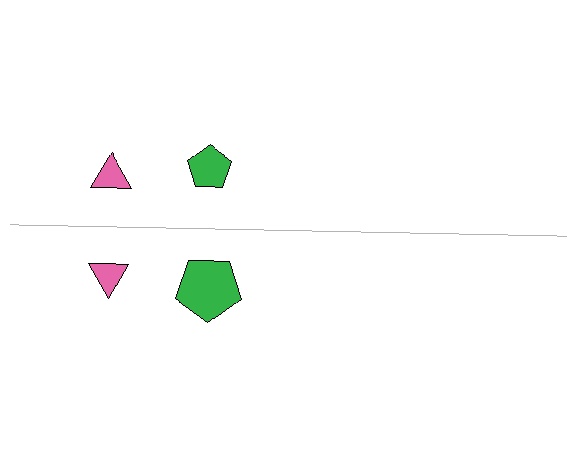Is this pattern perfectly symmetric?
No, the pattern is not perfectly symmetric. The green pentagon on the bottom side has a different size than its mirror counterpart.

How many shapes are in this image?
There are 4 shapes in this image.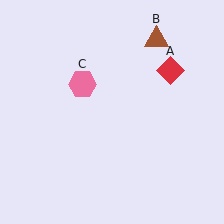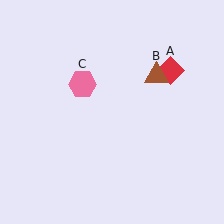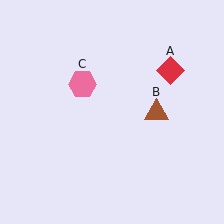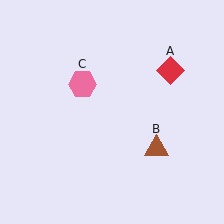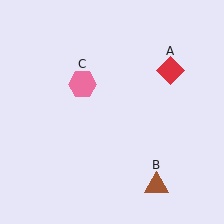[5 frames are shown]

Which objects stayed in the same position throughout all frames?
Red diamond (object A) and pink hexagon (object C) remained stationary.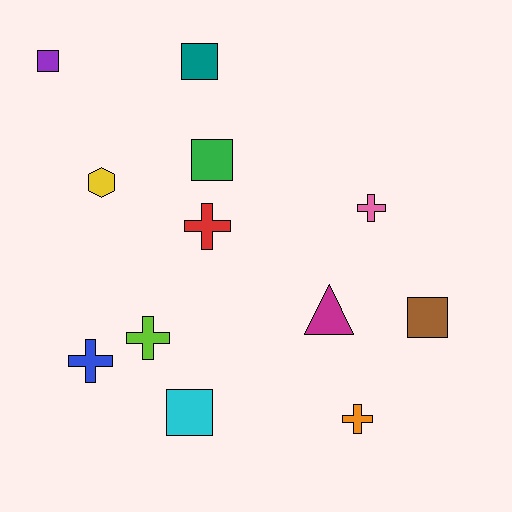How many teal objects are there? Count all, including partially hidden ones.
There is 1 teal object.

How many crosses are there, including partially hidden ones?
There are 5 crosses.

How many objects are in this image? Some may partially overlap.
There are 12 objects.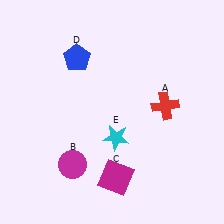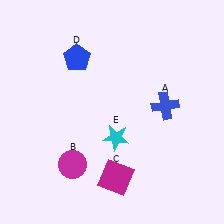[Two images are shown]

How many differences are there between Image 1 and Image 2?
There is 1 difference between the two images.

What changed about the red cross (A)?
In Image 1, A is red. In Image 2, it changed to blue.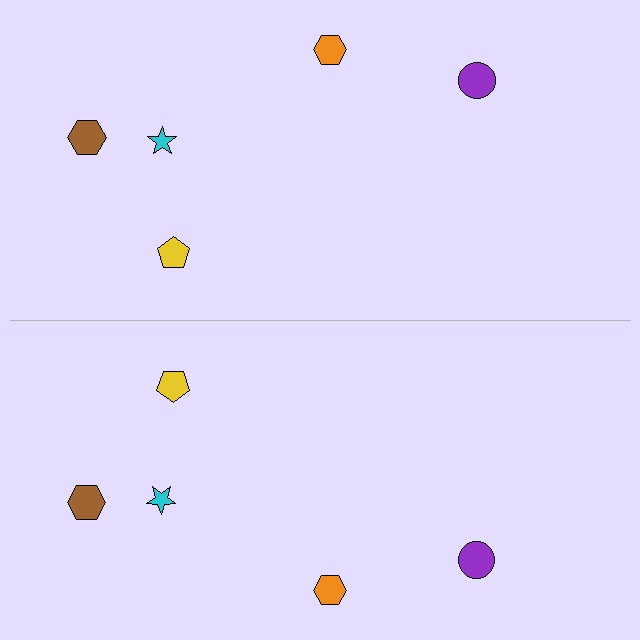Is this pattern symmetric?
Yes, this pattern has bilateral (reflection) symmetry.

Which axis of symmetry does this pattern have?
The pattern has a horizontal axis of symmetry running through the center of the image.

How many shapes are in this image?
There are 10 shapes in this image.